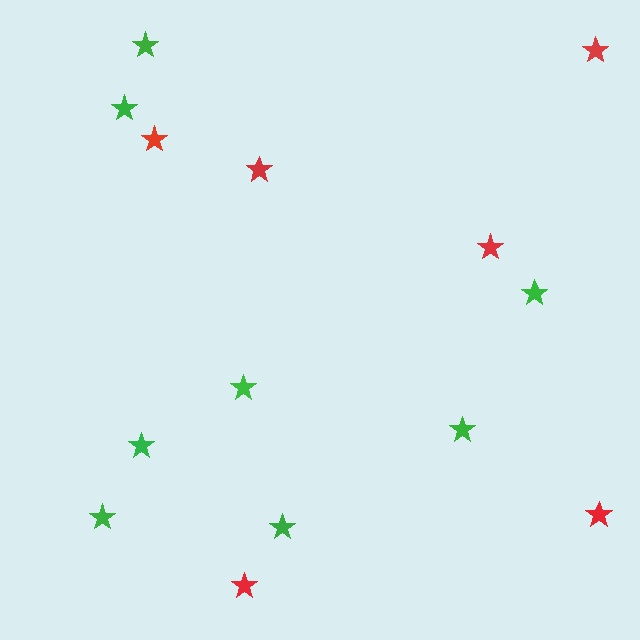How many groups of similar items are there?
There are 2 groups: one group of red stars (6) and one group of green stars (8).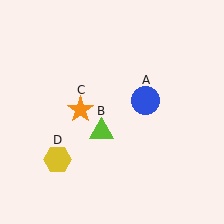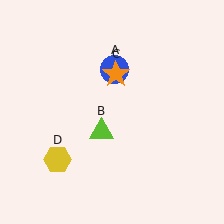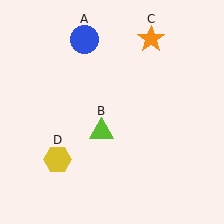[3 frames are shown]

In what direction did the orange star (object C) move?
The orange star (object C) moved up and to the right.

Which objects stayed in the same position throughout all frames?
Lime triangle (object B) and yellow hexagon (object D) remained stationary.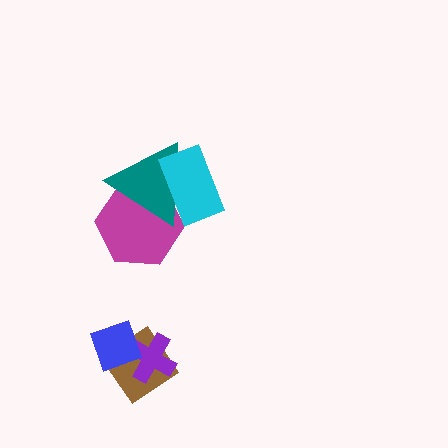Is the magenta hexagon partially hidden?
Yes, it is partially covered by another shape.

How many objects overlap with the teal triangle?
2 objects overlap with the teal triangle.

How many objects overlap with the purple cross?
2 objects overlap with the purple cross.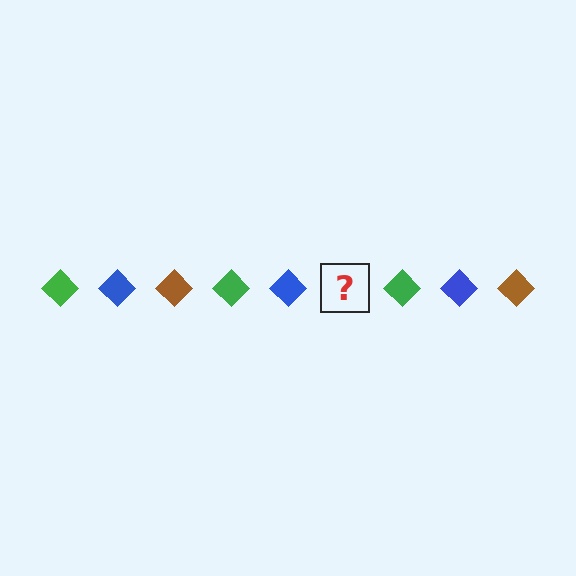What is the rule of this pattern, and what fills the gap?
The rule is that the pattern cycles through green, blue, brown diamonds. The gap should be filled with a brown diamond.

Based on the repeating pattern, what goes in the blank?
The blank should be a brown diamond.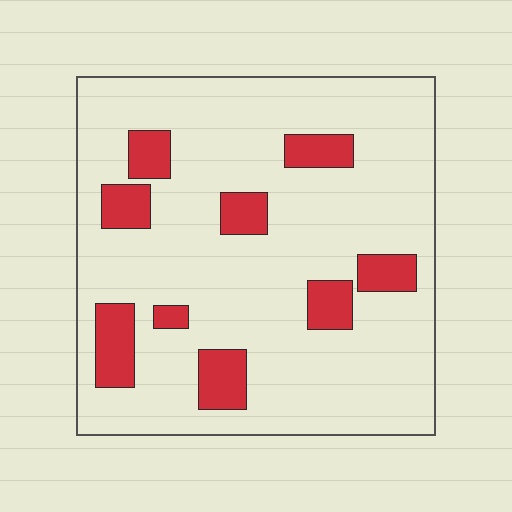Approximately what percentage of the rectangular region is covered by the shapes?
Approximately 15%.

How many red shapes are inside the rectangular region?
9.